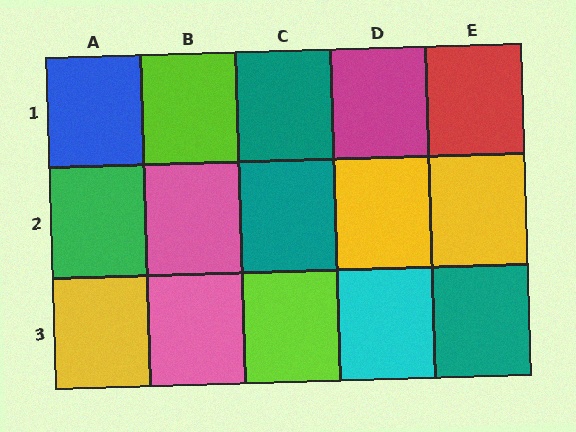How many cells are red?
1 cell is red.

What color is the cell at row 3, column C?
Lime.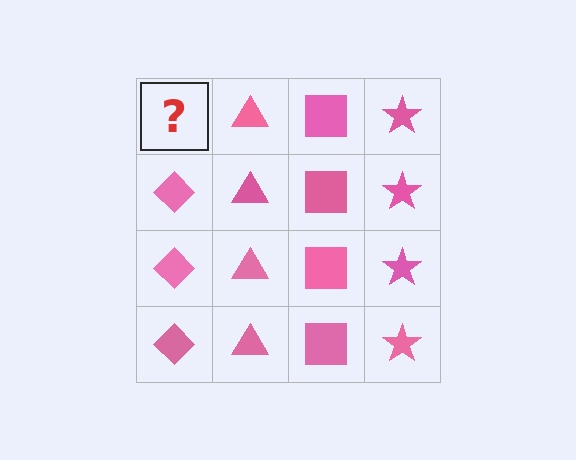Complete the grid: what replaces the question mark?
The question mark should be replaced with a pink diamond.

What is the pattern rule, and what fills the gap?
The rule is that each column has a consistent shape. The gap should be filled with a pink diamond.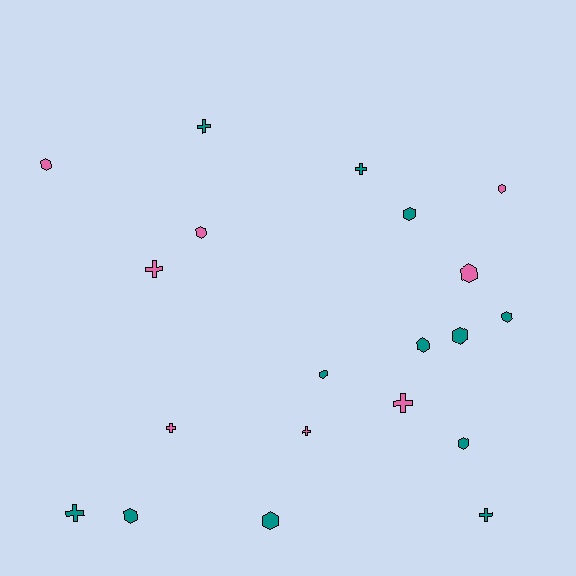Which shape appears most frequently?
Hexagon, with 12 objects.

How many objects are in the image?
There are 20 objects.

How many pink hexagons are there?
There are 4 pink hexagons.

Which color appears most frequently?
Teal, with 12 objects.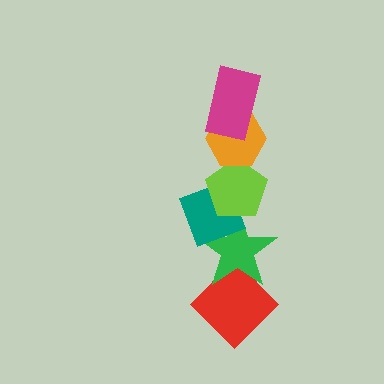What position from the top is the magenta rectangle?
The magenta rectangle is 1st from the top.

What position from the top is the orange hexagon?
The orange hexagon is 2nd from the top.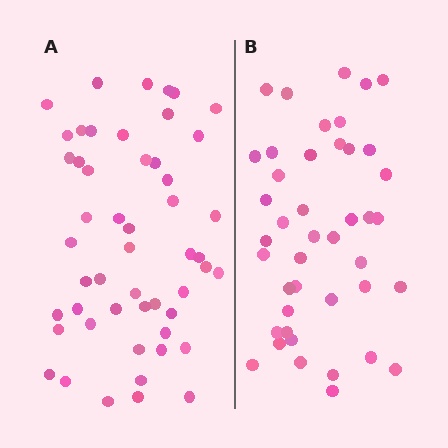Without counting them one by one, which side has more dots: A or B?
Region A (the left region) has more dots.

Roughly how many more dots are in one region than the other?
Region A has roughly 8 or so more dots than region B.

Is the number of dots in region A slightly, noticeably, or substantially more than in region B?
Region A has only slightly more — the two regions are fairly close. The ratio is roughly 1.2 to 1.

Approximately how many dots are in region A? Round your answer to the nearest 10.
About 50 dots. (The exact count is 51, which rounds to 50.)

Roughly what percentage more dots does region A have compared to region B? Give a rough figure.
About 20% more.